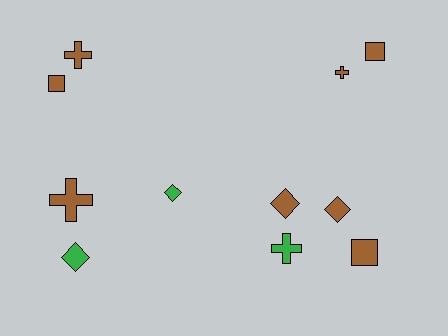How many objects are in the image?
There are 11 objects.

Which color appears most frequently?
Brown, with 8 objects.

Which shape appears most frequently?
Diamond, with 4 objects.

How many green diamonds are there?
There are 2 green diamonds.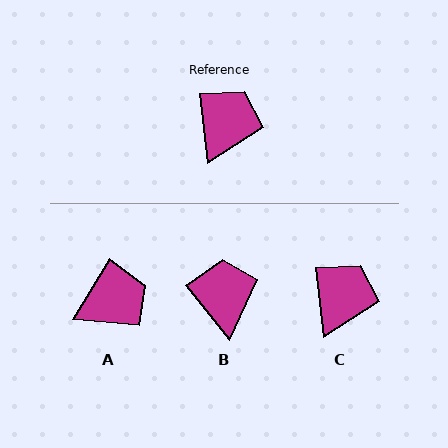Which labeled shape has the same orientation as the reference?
C.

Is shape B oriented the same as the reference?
No, it is off by about 32 degrees.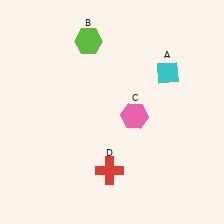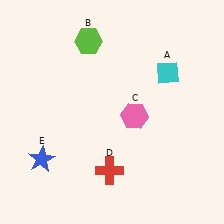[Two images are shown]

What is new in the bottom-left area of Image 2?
A blue star (E) was added in the bottom-left area of Image 2.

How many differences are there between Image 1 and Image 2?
There is 1 difference between the two images.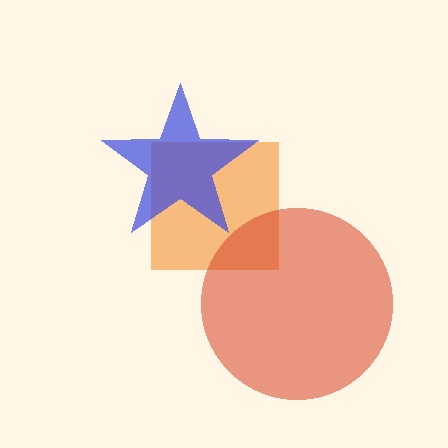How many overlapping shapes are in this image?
There are 3 overlapping shapes in the image.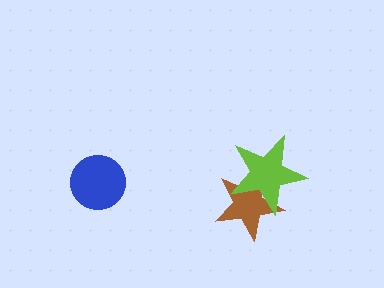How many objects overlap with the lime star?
1 object overlaps with the lime star.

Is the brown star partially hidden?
Yes, it is partially covered by another shape.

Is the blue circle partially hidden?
No, no other shape covers it.